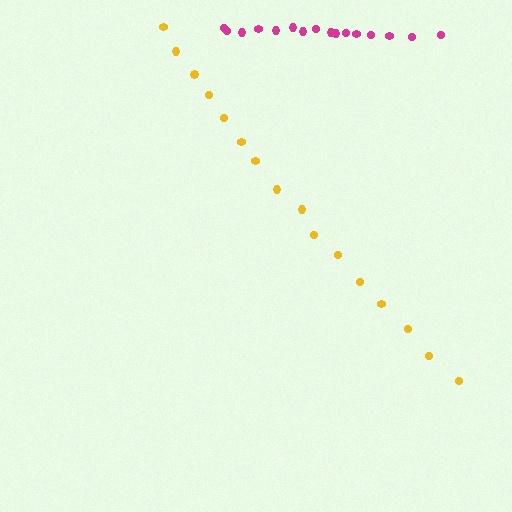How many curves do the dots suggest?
There are 2 distinct paths.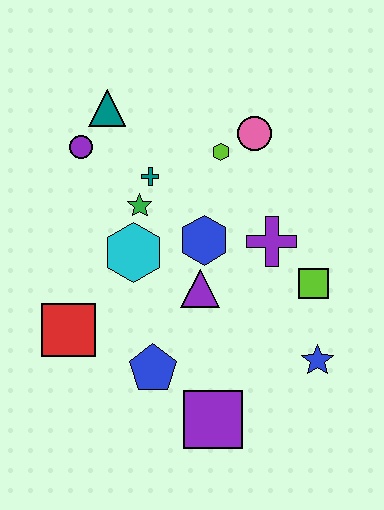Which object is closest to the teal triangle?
The purple circle is closest to the teal triangle.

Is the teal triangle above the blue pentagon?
Yes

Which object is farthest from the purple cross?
The red square is farthest from the purple cross.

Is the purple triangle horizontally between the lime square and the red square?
Yes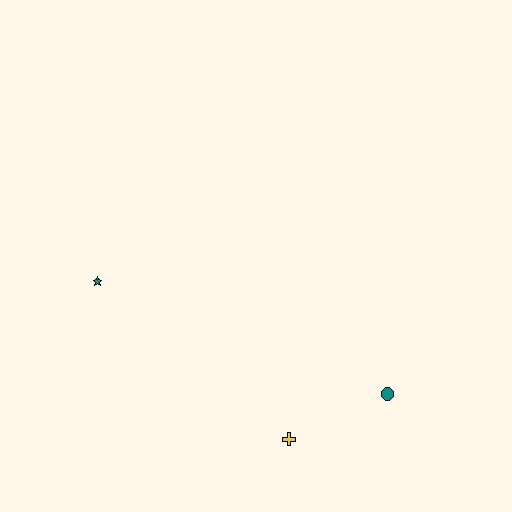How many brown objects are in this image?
There are no brown objects.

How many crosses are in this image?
There is 1 cross.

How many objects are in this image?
There are 3 objects.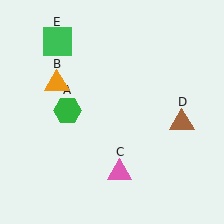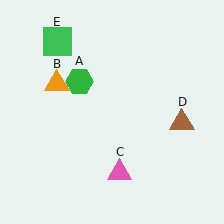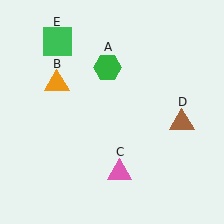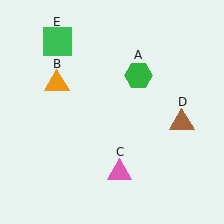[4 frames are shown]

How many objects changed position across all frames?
1 object changed position: green hexagon (object A).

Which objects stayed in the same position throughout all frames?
Orange triangle (object B) and pink triangle (object C) and brown triangle (object D) and green square (object E) remained stationary.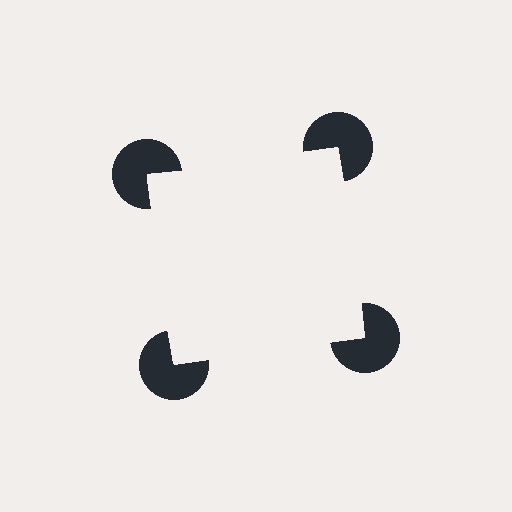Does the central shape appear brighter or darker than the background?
It typically appears slightly brighter than the background, even though no actual brightness change is drawn.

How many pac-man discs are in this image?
There are 4 — one at each vertex of the illusory square.